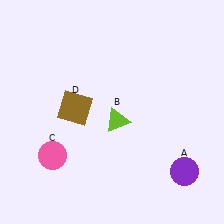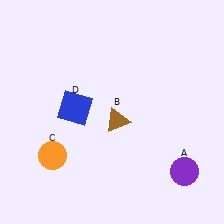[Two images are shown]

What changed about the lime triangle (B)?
In Image 1, B is lime. In Image 2, it changed to brown.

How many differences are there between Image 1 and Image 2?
There are 3 differences between the two images.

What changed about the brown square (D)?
In Image 1, D is brown. In Image 2, it changed to blue.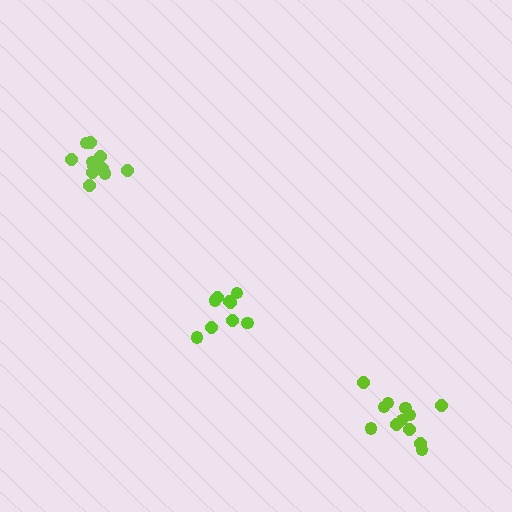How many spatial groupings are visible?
There are 3 spatial groupings.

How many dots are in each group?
Group 1: 12 dots, Group 2: 9 dots, Group 3: 12 dots (33 total).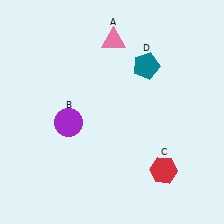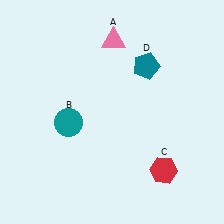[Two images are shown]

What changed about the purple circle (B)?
In Image 1, B is purple. In Image 2, it changed to teal.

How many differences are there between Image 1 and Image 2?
There is 1 difference between the two images.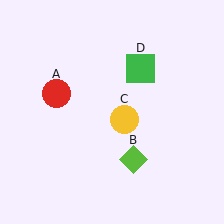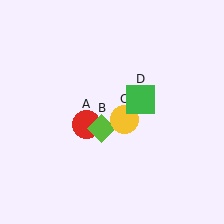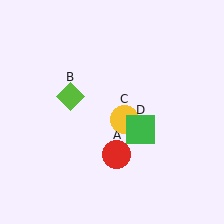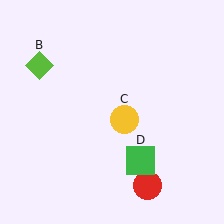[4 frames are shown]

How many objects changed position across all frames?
3 objects changed position: red circle (object A), lime diamond (object B), green square (object D).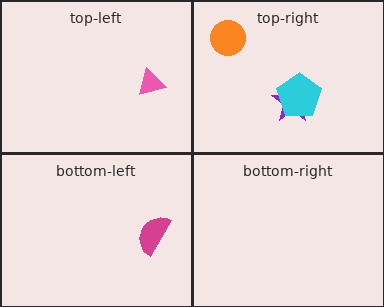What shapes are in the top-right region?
The orange circle, the purple star, the cyan pentagon.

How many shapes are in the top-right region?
3.